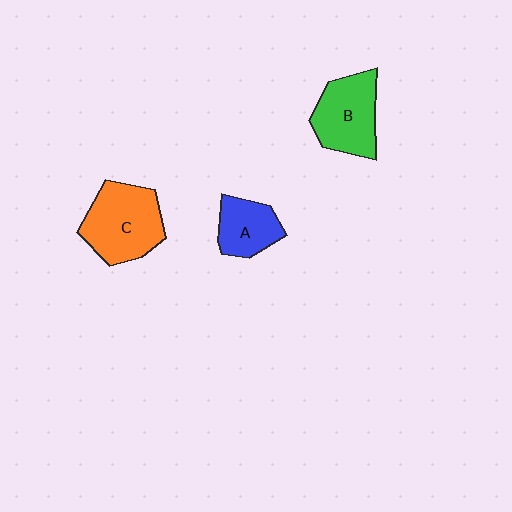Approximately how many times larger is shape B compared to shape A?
Approximately 1.4 times.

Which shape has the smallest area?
Shape A (blue).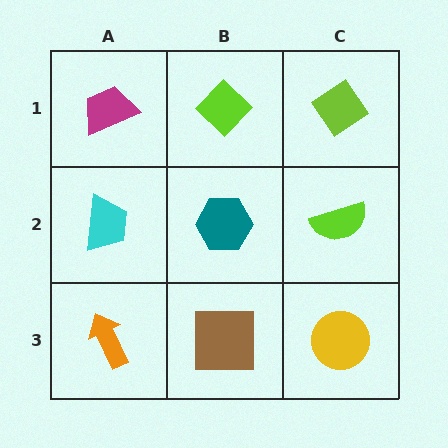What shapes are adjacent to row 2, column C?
A lime diamond (row 1, column C), a yellow circle (row 3, column C), a teal hexagon (row 2, column B).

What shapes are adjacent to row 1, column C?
A lime semicircle (row 2, column C), a lime diamond (row 1, column B).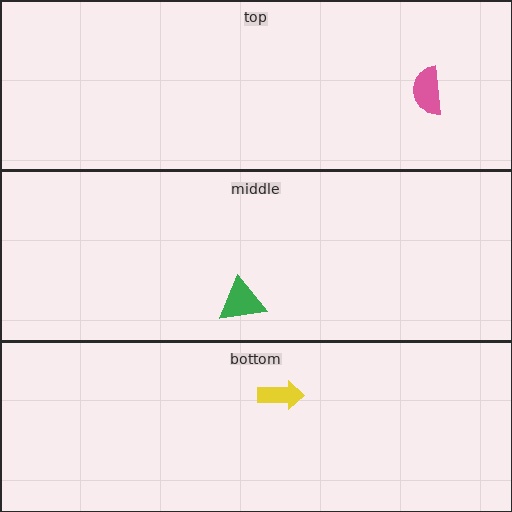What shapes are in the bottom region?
The yellow arrow.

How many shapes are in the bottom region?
1.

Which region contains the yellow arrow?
The bottom region.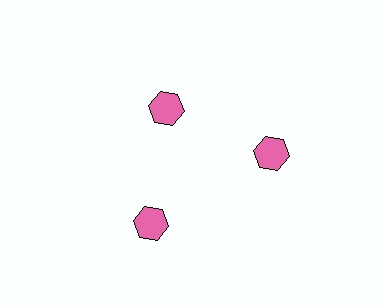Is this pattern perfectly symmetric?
No. The 3 pink hexagons are arranged in a ring, but one element near the 11 o'clock position is pulled inward toward the center, breaking the 3-fold rotational symmetry.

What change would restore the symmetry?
The symmetry would be restored by moving it outward, back onto the ring so that all 3 hexagons sit at equal angles and equal distance from the center.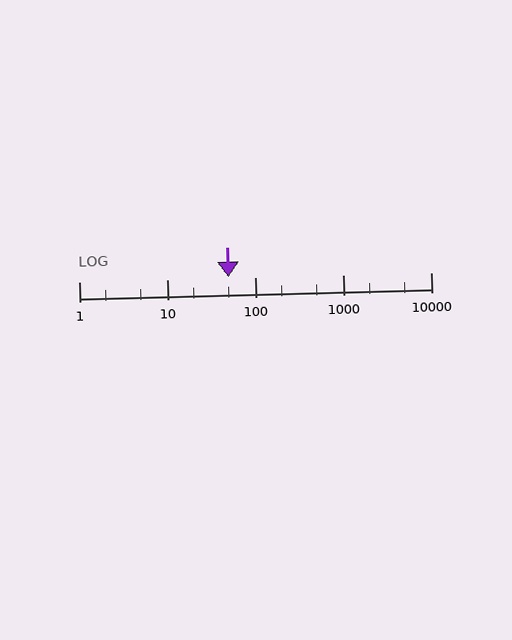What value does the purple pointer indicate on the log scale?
The pointer indicates approximately 50.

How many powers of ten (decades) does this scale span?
The scale spans 4 decades, from 1 to 10000.